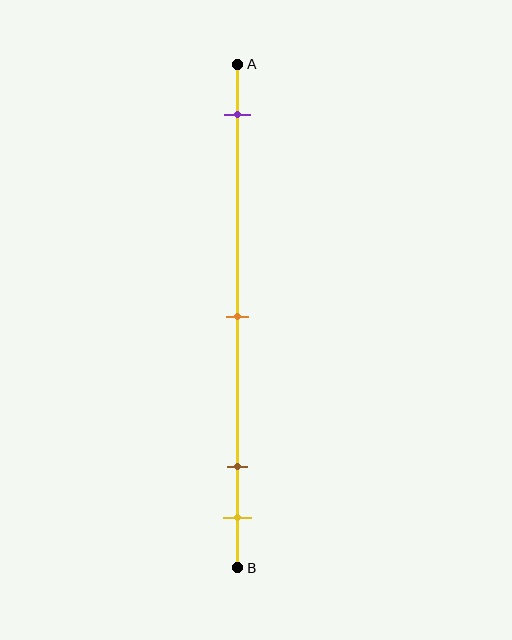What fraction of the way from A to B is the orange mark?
The orange mark is approximately 50% (0.5) of the way from A to B.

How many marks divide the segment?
There are 4 marks dividing the segment.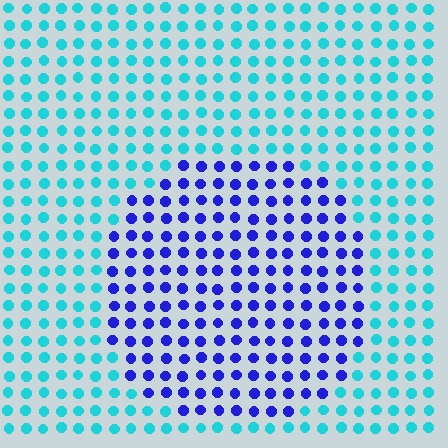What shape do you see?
I see a circle.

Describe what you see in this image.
The image is filled with small cyan elements in a uniform arrangement. A circle-shaped region is visible where the elements are tinted to a slightly different hue, forming a subtle color boundary.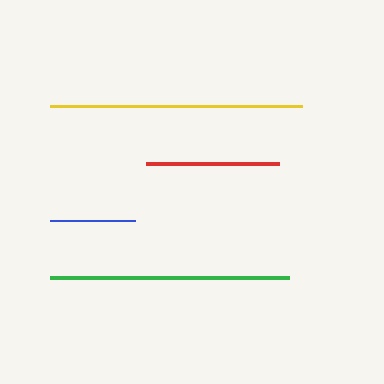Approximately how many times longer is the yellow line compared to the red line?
The yellow line is approximately 1.9 times the length of the red line.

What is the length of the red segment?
The red segment is approximately 133 pixels long.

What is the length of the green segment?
The green segment is approximately 239 pixels long.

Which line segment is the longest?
The yellow line is the longest at approximately 253 pixels.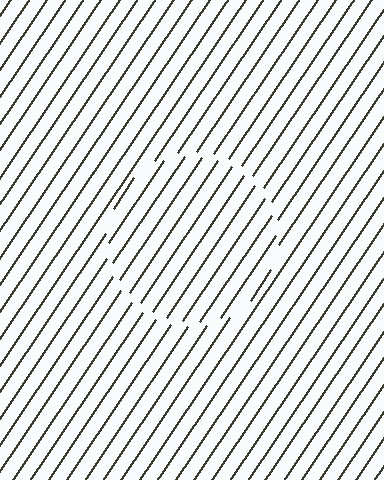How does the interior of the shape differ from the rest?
The interior of the shape contains the same grating, shifted by half a period — the contour is defined by the phase discontinuity where line-ends from the inner and outer gratings abut.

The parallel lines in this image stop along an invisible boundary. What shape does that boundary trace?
An illusory circle. The interior of the shape contains the same grating, shifted by half a period — the contour is defined by the phase discontinuity where line-ends from the inner and outer gratings abut.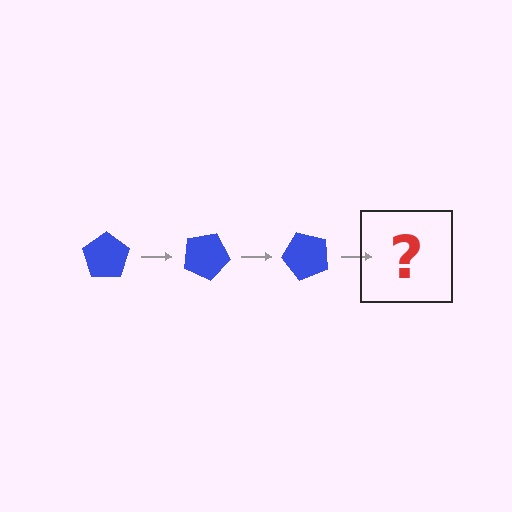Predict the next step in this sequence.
The next step is a blue pentagon rotated 75 degrees.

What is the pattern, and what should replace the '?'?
The pattern is that the pentagon rotates 25 degrees each step. The '?' should be a blue pentagon rotated 75 degrees.